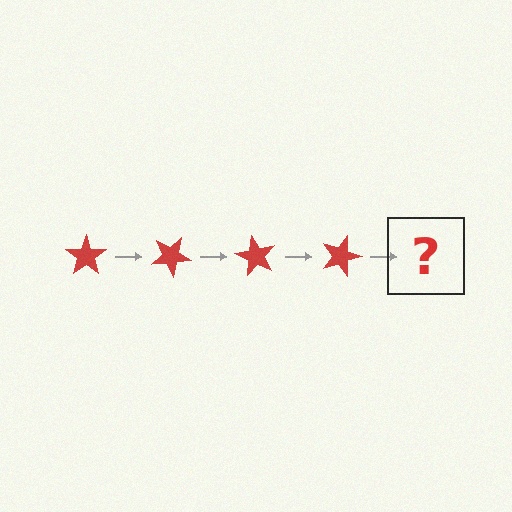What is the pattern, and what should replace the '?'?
The pattern is that the star rotates 30 degrees each step. The '?' should be a red star rotated 120 degrees.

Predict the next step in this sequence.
The next step is a red star rotated 120 degrees.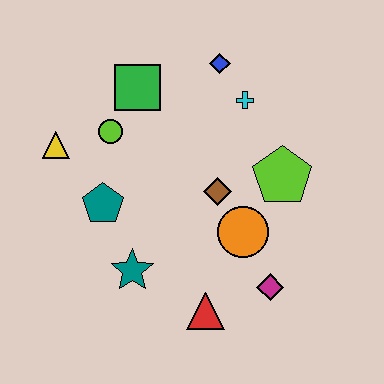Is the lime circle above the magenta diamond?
Yes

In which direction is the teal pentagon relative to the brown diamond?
The teal pentagon is to the left of the brown diamond.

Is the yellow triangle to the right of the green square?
No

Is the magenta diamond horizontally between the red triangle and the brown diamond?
No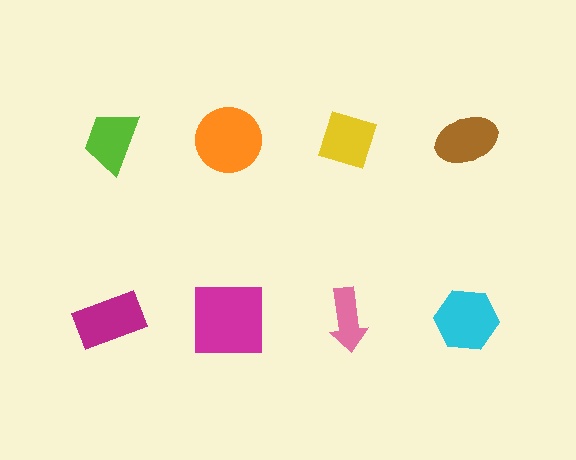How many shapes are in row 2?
4 shapes.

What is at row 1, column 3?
A yellow diamond.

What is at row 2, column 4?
A cyan hexagon.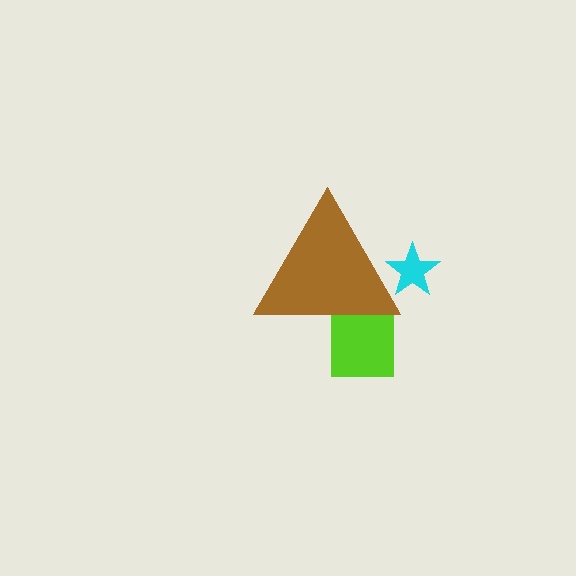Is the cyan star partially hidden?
Yes, the cyan star is partially hidden behind the brown triangle.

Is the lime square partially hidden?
Yes, the lime square is partially hidden behind the brown triangle.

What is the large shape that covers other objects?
A brown triangle.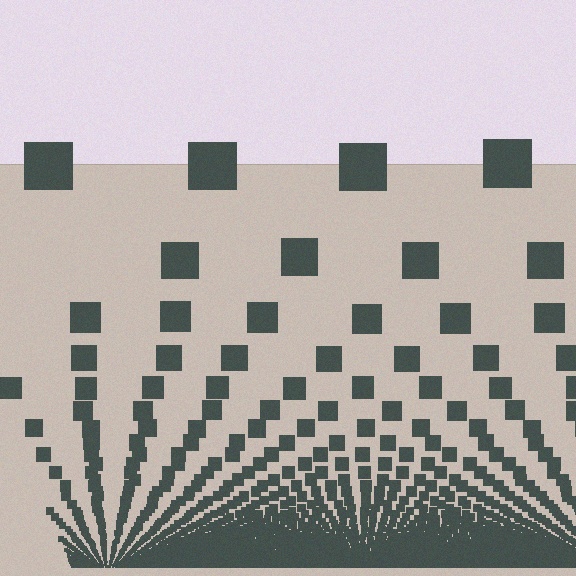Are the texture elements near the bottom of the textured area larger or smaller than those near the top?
Smaller. The gradient is inverted — elements near the bottom are smaller and denser.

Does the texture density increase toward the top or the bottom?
Density increases toward the bottom.